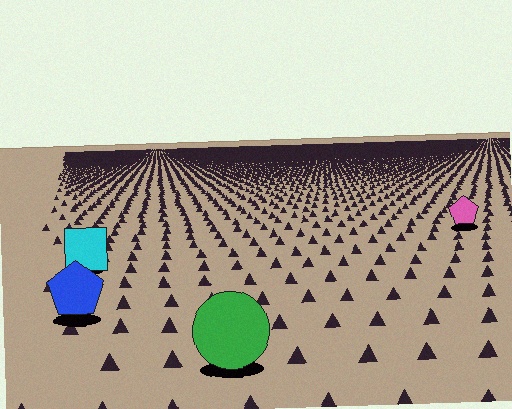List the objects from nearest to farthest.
From nearest to farthest: the green circle, the blue pentagon, the cyan square, the pink pentagon.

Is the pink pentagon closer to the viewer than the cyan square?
No. The cyan square is closer — you can tell from the texture gradient: the ground texture is coarser near it.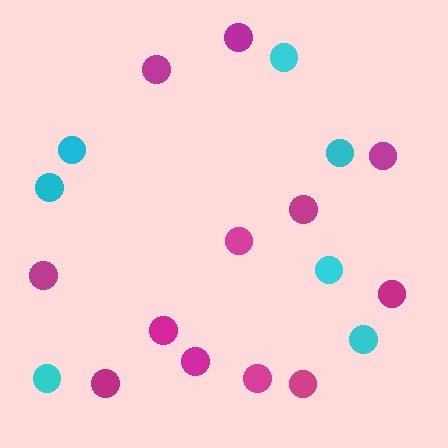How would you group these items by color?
There are 2 groups: one group of magenta circles (12) and one group of cyan circles (7).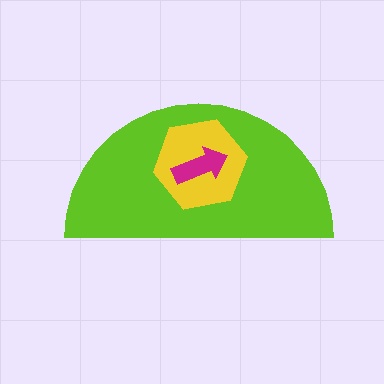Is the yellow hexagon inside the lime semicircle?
Yes.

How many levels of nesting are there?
3.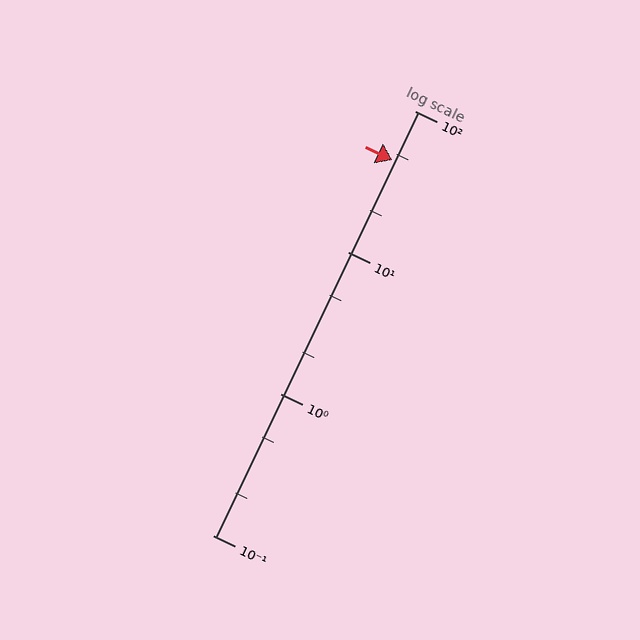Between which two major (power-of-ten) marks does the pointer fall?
The pointer is between 10 and 100.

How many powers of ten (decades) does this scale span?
The scale spans 3 decades, from 0.1 to 100.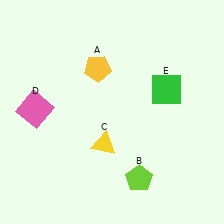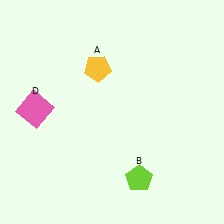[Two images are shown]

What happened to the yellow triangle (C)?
The yellow triangle (C) was removed in Image 2. It was in the bottom-left area of Image 1.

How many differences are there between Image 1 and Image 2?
There are 2 differences between the two images.